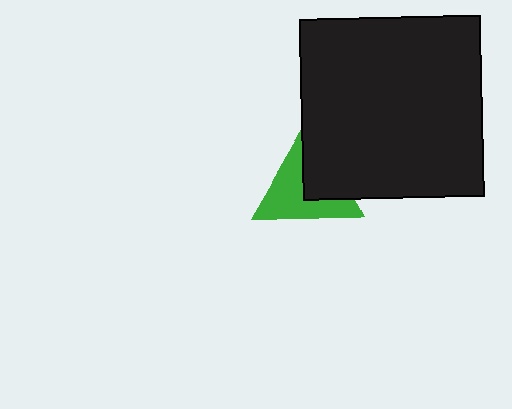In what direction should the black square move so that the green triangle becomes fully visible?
The black square should move right. That is the shortest direction to clear the overlap and leave the green triangle fully visible.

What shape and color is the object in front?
The object in front is a black square.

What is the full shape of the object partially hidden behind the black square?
The partially hidden object is a green triangle.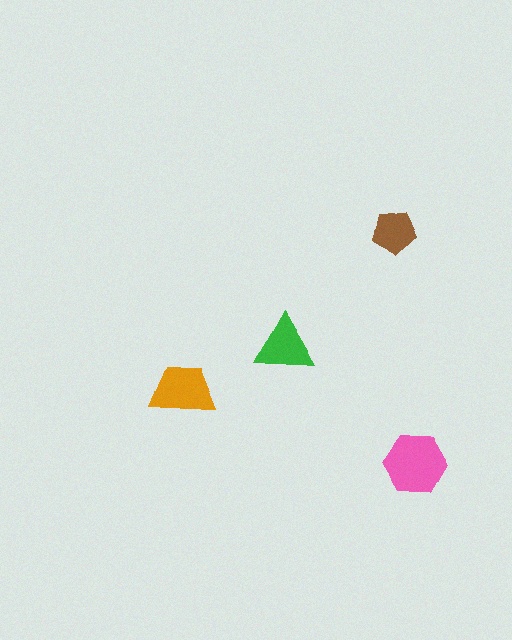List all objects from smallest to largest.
The brown pentagon, the green triangle, the orange trapezoid, the pink hexagon.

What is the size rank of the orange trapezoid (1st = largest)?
2nd.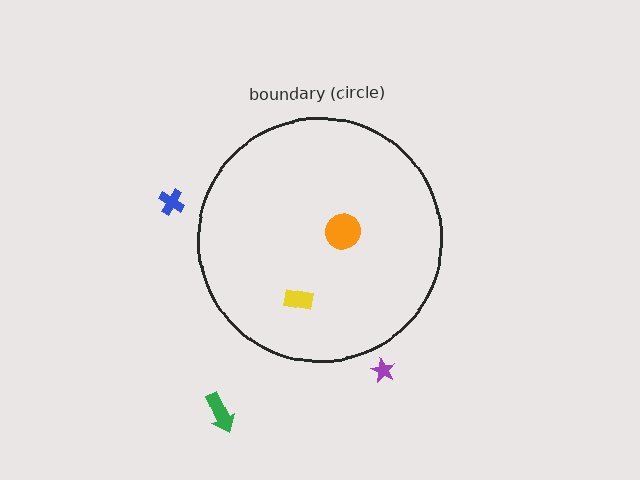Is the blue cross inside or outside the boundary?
Outside.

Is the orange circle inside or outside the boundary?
Inside.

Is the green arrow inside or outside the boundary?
Outside.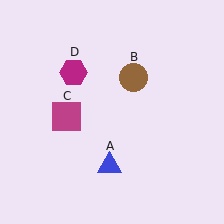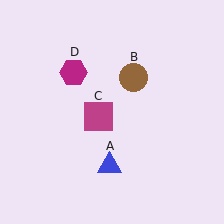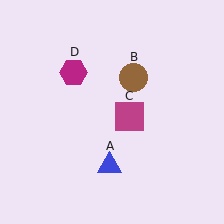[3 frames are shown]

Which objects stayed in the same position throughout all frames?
Blue triangle (object A) and brown circle (object B) and magenta hexagon (object D) remained stationary.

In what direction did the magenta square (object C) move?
The magenta square (object C) moved right.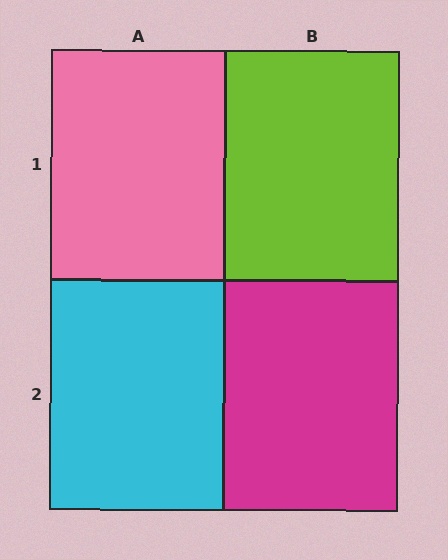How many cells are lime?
1 cell is lime.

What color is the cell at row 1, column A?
Pink.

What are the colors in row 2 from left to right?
Cyan, magenta.